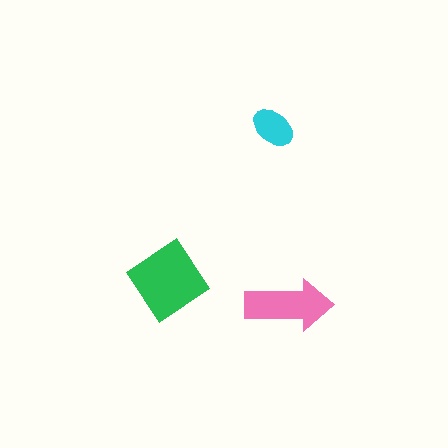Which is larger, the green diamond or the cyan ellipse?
The green diamond.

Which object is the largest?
The green diamond.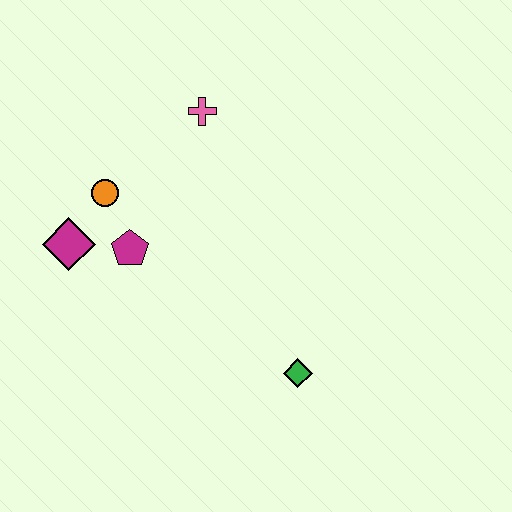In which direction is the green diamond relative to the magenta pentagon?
The green diamond is to the right of the magenta pentagon.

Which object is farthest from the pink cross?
The green diamond is farthest from the pink cross.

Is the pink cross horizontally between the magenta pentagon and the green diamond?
Yes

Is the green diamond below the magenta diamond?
Yes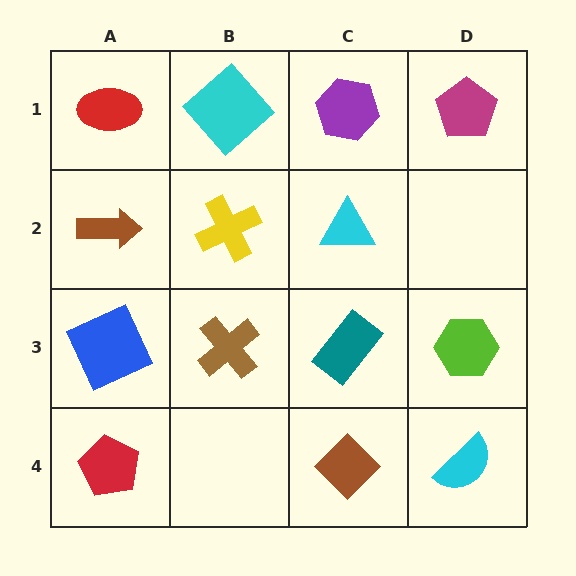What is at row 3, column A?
A blue square.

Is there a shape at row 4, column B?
No, that cell is empty.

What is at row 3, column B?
A brown cross.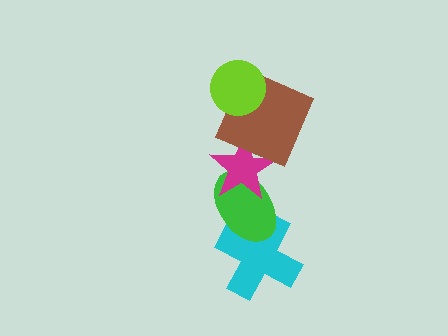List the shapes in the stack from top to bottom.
From top to bottom: the lime circle, the brown square, the magenta star, the green ellipse, the cyan cross.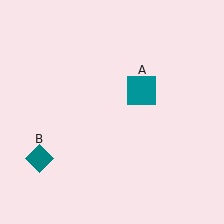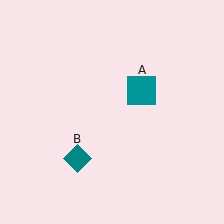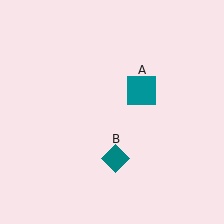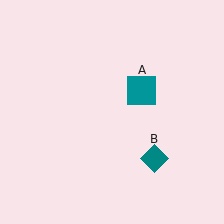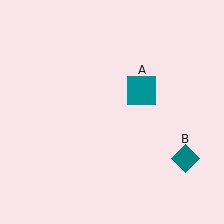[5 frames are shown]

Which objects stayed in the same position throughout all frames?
Teal square (object A) remained stationary.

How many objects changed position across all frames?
1 object changed position: teal diamond (object B).